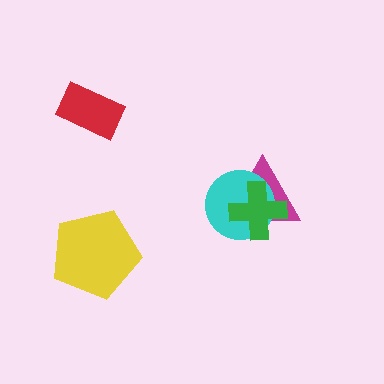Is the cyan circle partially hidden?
Yes, it is partially covered by another shape.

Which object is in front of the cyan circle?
The green cross is in front of the cyan circle.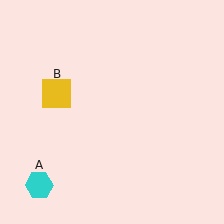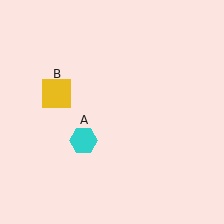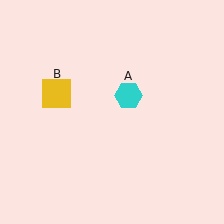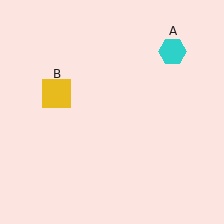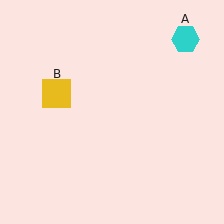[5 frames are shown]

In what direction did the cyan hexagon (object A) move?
The cyan hexagon (object A) moved up and to the right.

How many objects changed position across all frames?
1 object changed position: cyan hexagon (object A).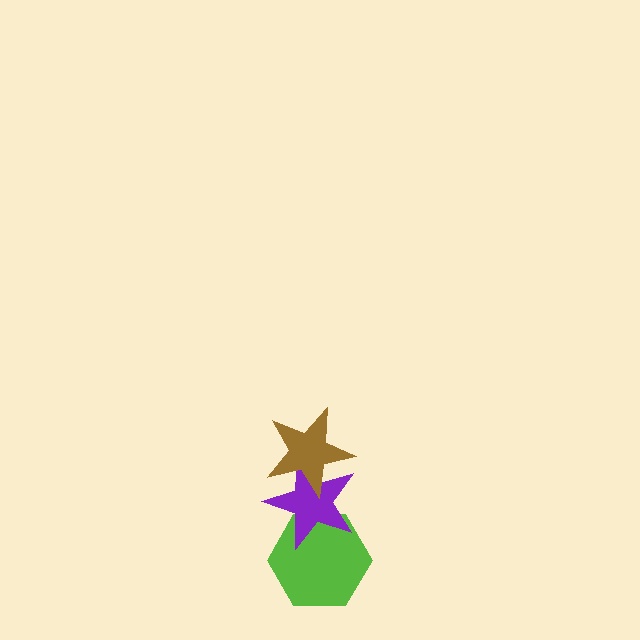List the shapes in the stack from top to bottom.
From top to bottom: the brown star, the purple star, the lime hexagon.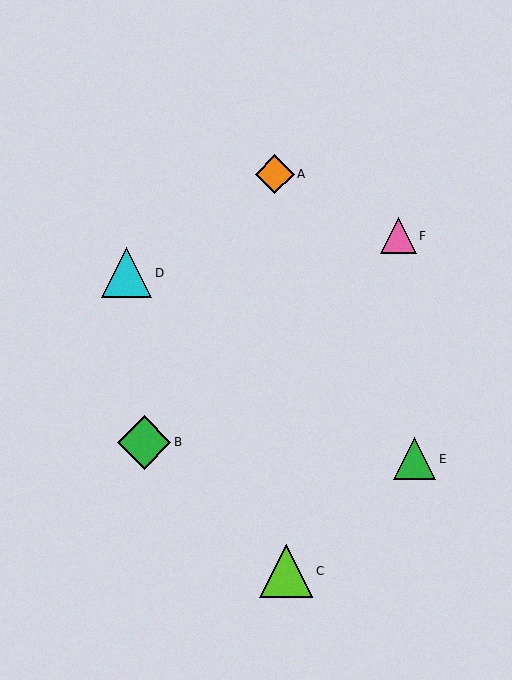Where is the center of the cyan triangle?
The center of the cyan triangle is at (127, 273).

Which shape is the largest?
The green diamond (labeled B) is the largest.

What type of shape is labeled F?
Shape F is a pink triangle.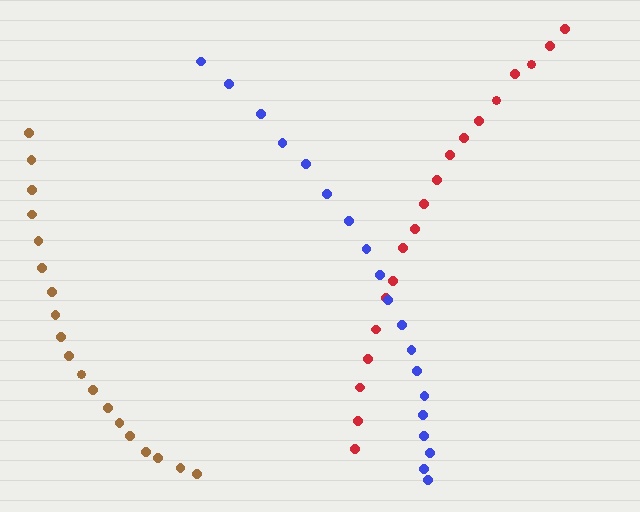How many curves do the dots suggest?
There are 3 distinct paths.